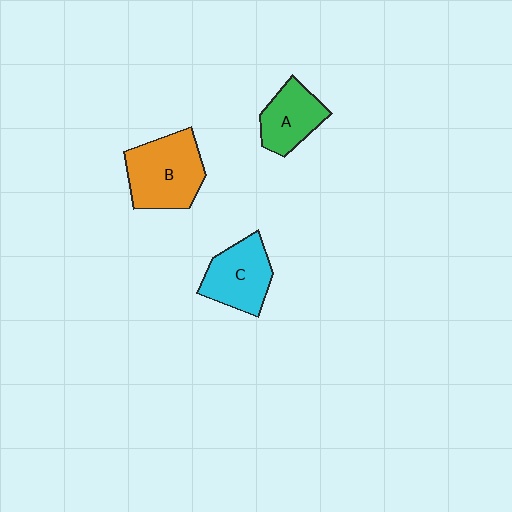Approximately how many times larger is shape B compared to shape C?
Approximately 1.3 times.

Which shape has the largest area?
Shape B (orange).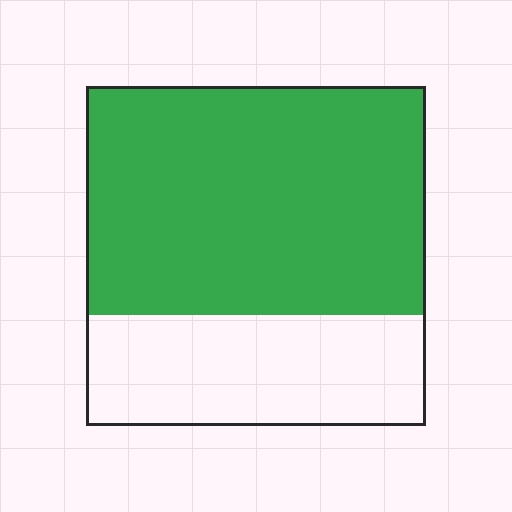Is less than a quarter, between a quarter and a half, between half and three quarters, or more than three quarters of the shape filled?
Between half and three quarters.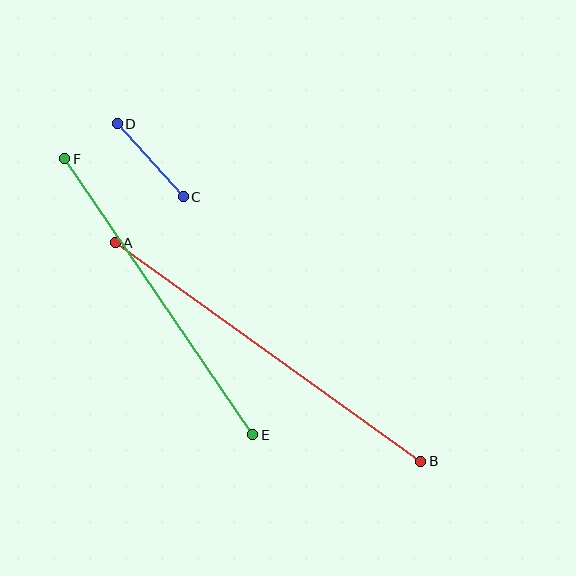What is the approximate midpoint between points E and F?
The midpoint is at approximately (159, 297) pixels.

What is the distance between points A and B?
The distance is approximately 376 pixels.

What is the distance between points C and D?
The distance is approximately 98 pixels.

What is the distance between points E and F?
The distance is approximately 334 pixels.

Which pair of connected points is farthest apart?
Points A and B are farthest apart.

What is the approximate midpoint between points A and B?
The midpoint is at approximately (268, 352) pixels.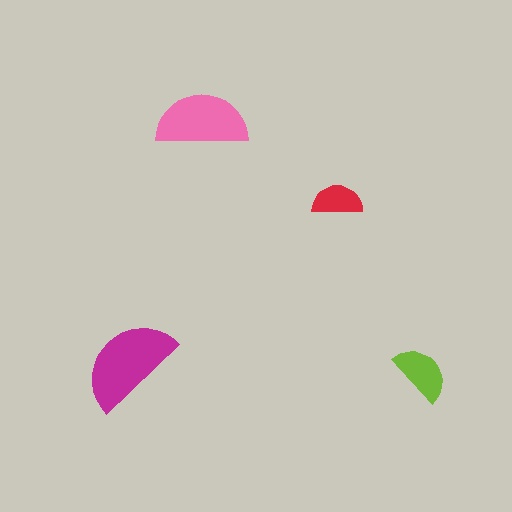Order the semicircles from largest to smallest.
the magenta one, the pink one, the lime one, the red one.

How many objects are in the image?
There are 4 objects in the image.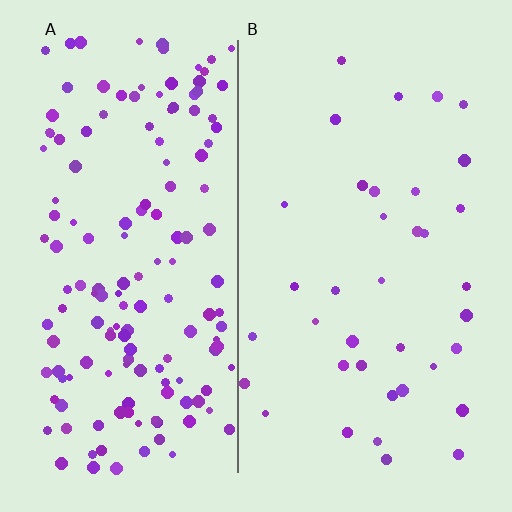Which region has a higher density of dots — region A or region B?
A (the left).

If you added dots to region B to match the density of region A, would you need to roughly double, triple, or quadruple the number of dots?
Approximately quadruple.